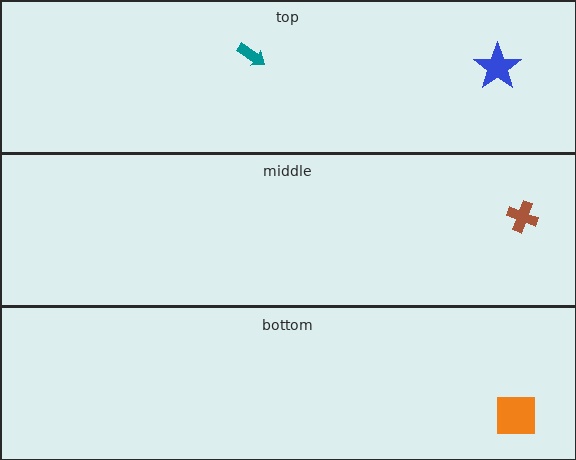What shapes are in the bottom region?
The orange square.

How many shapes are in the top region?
2.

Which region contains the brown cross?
The middle region.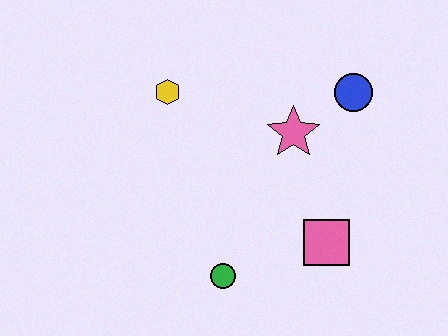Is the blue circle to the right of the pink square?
Yes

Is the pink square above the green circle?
Yes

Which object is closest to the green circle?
The pink square is closest to the green circle.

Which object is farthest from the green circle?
The blue circle is farthest from the green circle.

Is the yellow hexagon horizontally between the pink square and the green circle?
No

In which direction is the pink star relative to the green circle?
The pink star is above the green circle.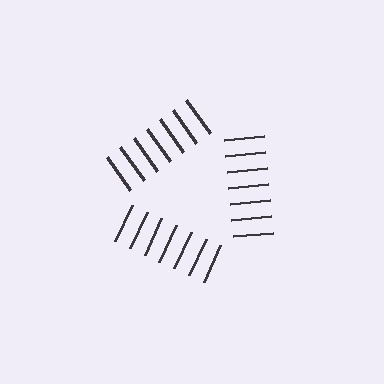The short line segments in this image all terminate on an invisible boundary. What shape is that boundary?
An illusory triangle — the line segments terminate on its edges but no continuous stroke is drawn.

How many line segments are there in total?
21 — 7 along each of the 3 edges.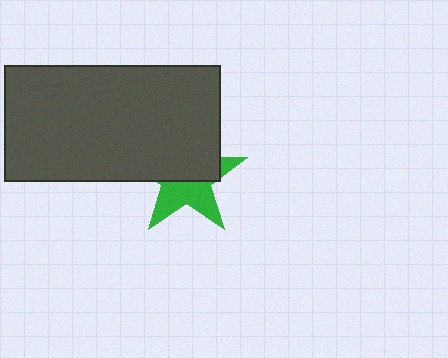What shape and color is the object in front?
The object in front is a dark gray rectangle.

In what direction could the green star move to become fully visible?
The green star could move down. That would shift it out from behind the dark gray rectangle entirely.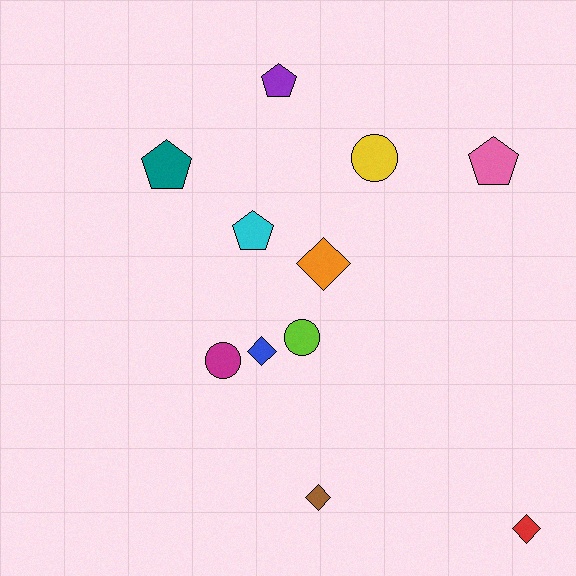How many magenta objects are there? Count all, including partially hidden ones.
There is 1 magenta object.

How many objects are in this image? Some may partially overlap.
There are 11 objects.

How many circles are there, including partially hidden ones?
There are 3 circles.